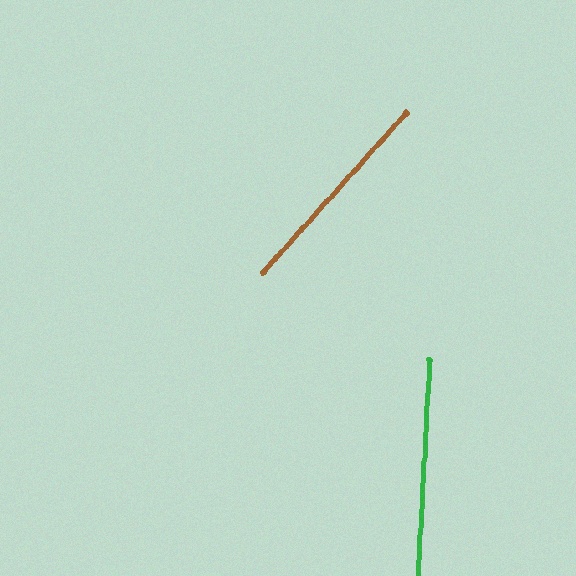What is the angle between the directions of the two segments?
Approximately 39 degrees.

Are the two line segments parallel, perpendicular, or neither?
Neither parallel nor perpendicular — they differ by about 39°.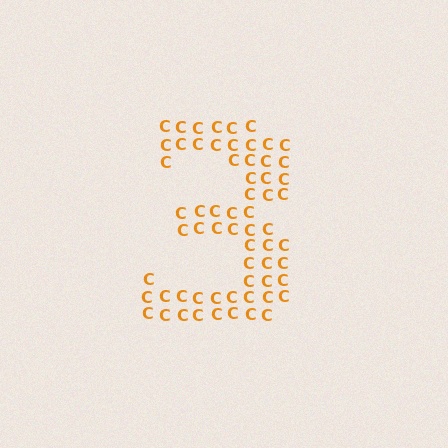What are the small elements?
The small elements are letter C's.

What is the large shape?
The large shape is the digit 3.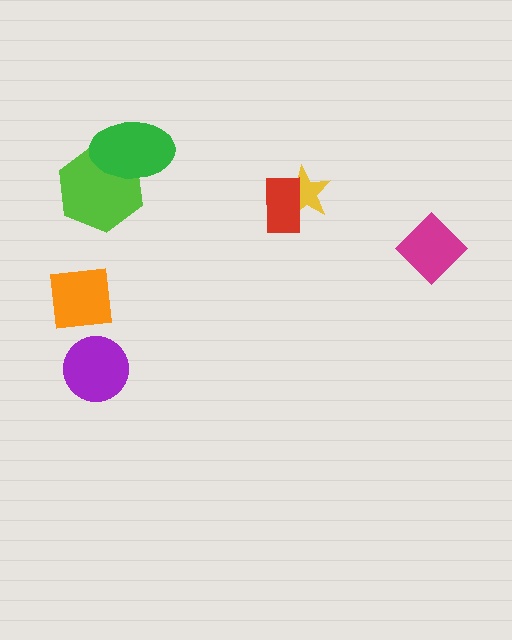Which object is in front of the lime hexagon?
The green ellipse is in front of the lime hexagon.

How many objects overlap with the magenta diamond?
0 objects overlap with the magenta diamond.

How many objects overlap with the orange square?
0 objects overlap with the orange square.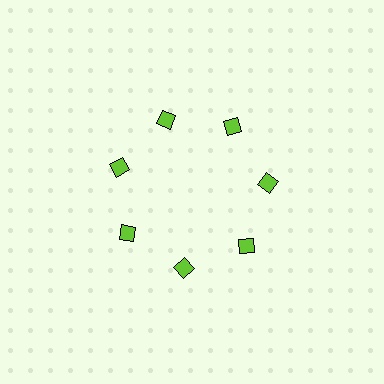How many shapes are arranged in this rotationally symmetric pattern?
There are 7 shapes, arranged in 7 groups of 1.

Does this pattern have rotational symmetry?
Yes, this pattern has 7-fold rotational symmetry. It looks the same after rotating 51 degrees around the center.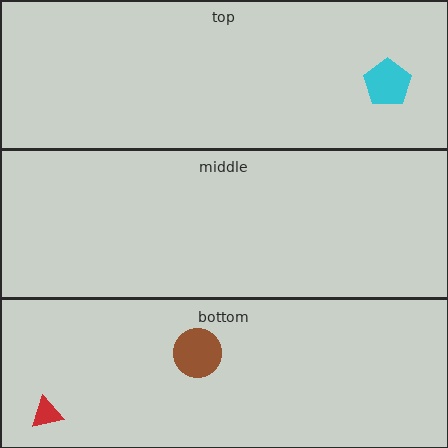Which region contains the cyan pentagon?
The top region.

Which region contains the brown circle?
The bottom region.